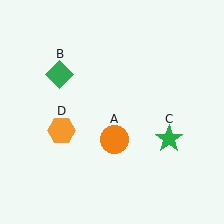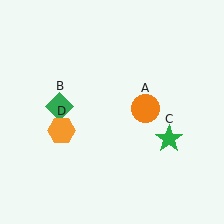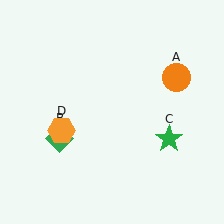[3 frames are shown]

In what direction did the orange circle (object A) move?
The orange circle (object A) moved up and to the right.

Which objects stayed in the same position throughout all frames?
Green star (object C) and orange hexagon (object D) remained stationary.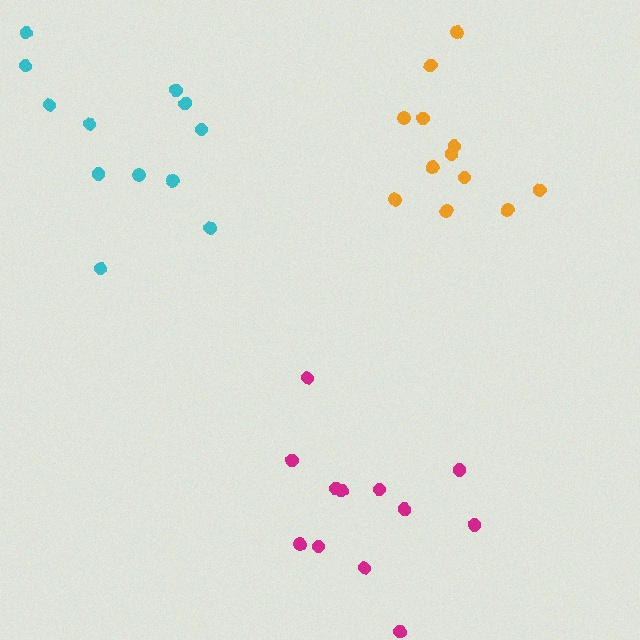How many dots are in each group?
Group 1: 12 dots, Group 2: 12 dots, Group 3: 12 dots (36 total).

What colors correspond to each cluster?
The clusters are colored: magenta, orange, cyan.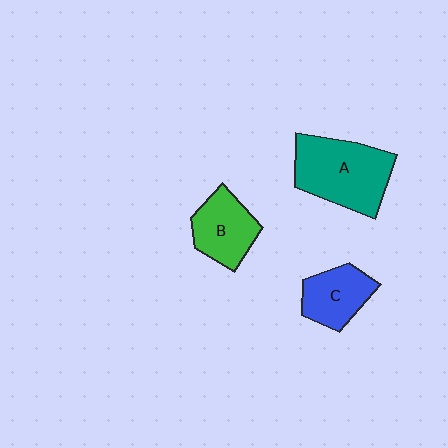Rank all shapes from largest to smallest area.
From largest to smallest: A (teal), B (green), C (blue).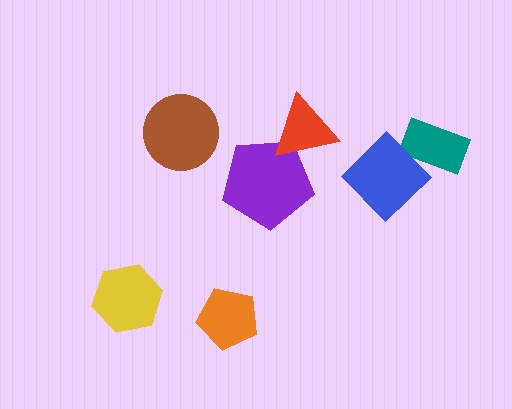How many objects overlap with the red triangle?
1 object overlaps with the red triangle.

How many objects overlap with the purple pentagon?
1 object overlaps with the purple pentagon.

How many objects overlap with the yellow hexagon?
0 objects overlap with the yellow hexagon.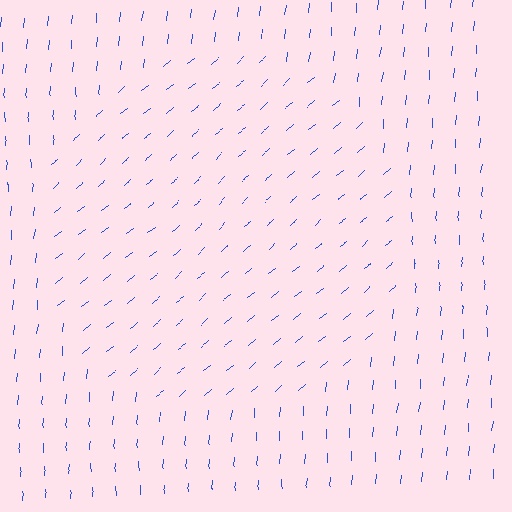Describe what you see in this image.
The image is filled with small blue line segments. A circle region in the image has lines oriented differently from the surrounding lines, creating a visible texture boundary.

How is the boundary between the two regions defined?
The boundary is defined purely by a change in line orientation (approximately 45 degrees difference). All lines are the same color and thickness.